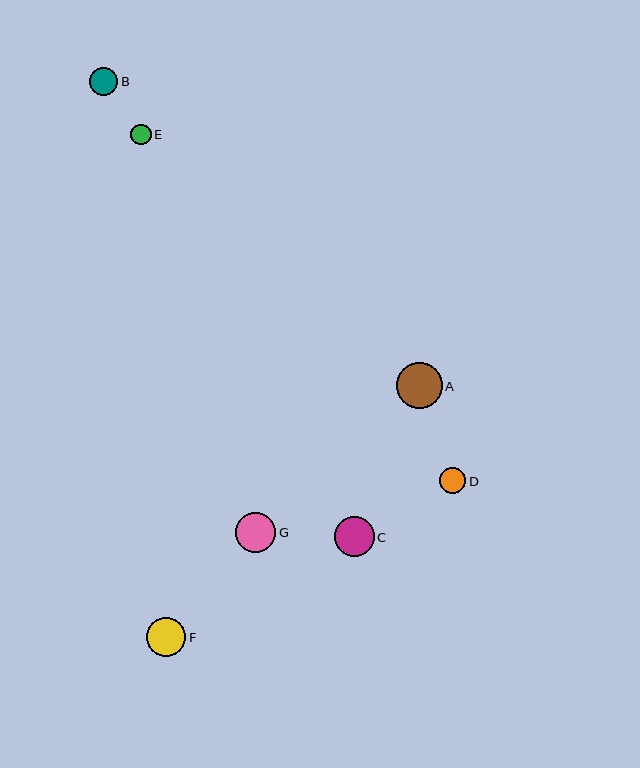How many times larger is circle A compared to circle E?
Circle A is approximately 2.2 times the size of circle E.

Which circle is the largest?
Circle A is the largest with a size of approximately 46 pixels.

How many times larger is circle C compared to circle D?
Circle C is approximately 1.5 times the size of circle D.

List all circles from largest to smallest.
From largest to smallest: A, G, C, F, B, D, E.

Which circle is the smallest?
Circle E is the smallest with a size of approximately 21 pixels.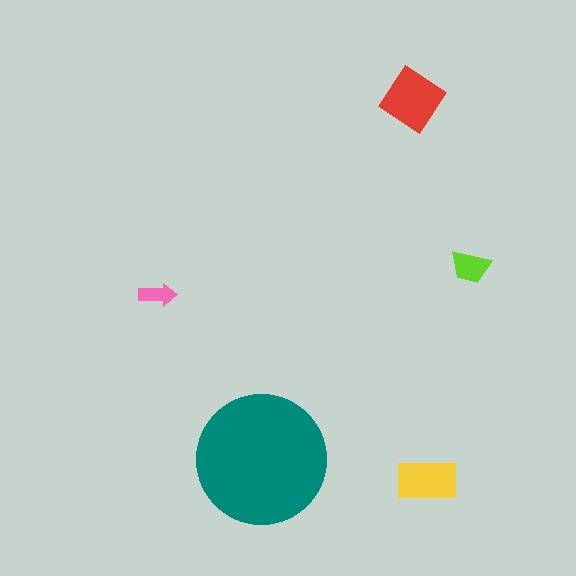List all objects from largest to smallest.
The teal circle, the red diamond, the yellow rectangle, the lime trapezoid, the pink arrow.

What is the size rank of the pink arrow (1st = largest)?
5th.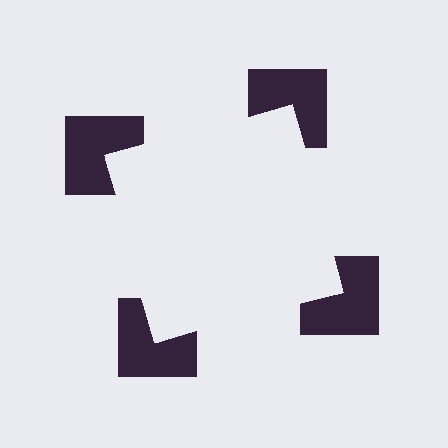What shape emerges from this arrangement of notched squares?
An illusory square — its edges are inferred from the aligned wedge cuts in the notched squares, not physically drawn.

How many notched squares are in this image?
There are 4 — one at each vertex of the illusory square.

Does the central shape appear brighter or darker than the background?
It typically appears slightly brighter than the background, even though no actual brightness change is drawn.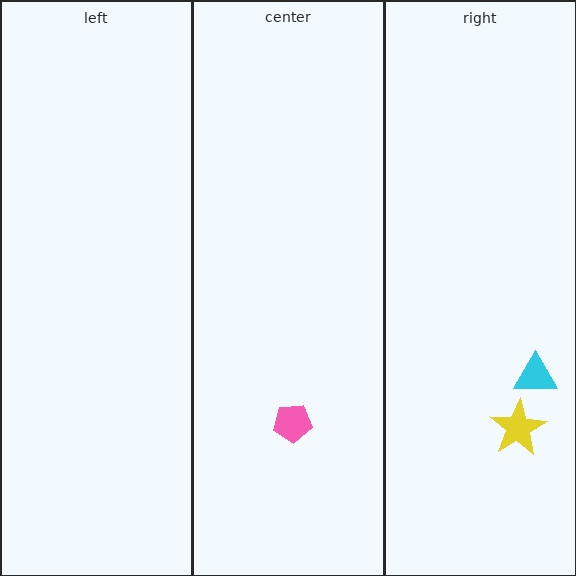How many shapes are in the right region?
2.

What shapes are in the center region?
The pink pentagon.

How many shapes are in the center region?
1.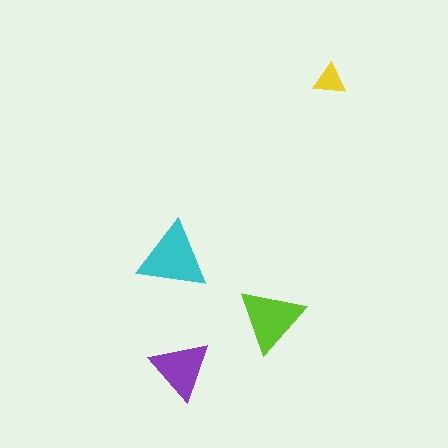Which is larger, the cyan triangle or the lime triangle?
The cyan one.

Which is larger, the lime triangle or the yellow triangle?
The lime one.